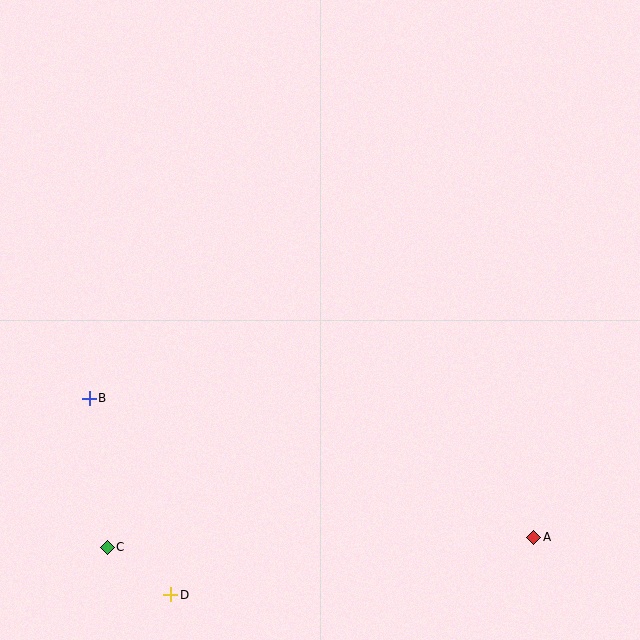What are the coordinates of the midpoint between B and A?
The midpoint between B and A is at (311, 468).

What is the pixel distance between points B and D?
The distance between B and D is 213 pixels.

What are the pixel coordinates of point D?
Point D is at (171, 595).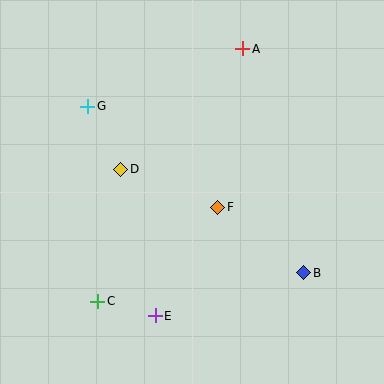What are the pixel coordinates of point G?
Point G is at (88, 106).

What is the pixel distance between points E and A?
The distance between E and A is 281 pixels.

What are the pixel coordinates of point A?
Point A is at (243, 49).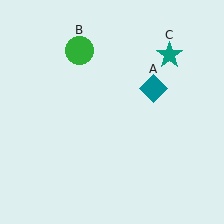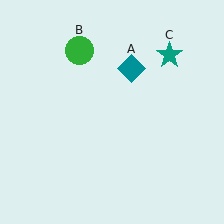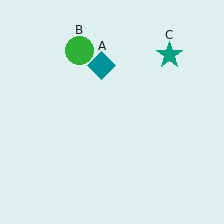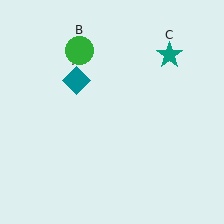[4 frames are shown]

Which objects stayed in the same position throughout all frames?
Green circle (object B) and teal star (object C) remained stationary.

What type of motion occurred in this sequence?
The teal diamond (object A) rotated counterclockwise around the center of the scene.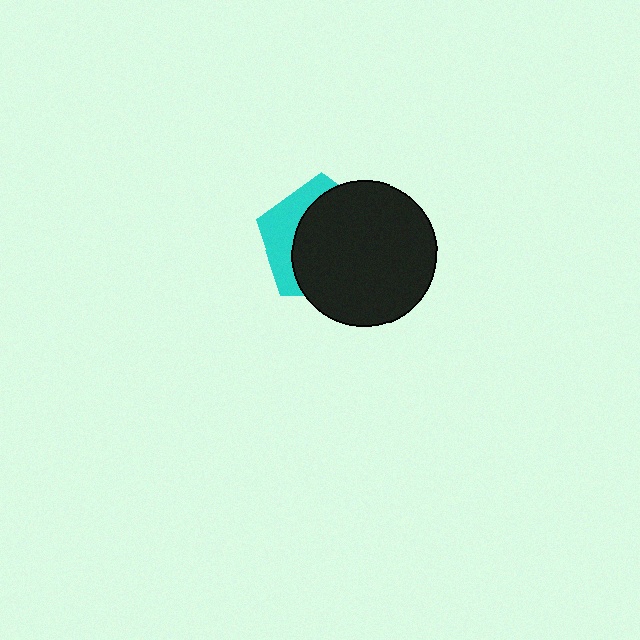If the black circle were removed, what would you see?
You would see the complete cyan pentagon.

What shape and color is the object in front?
The object in front is a black circle.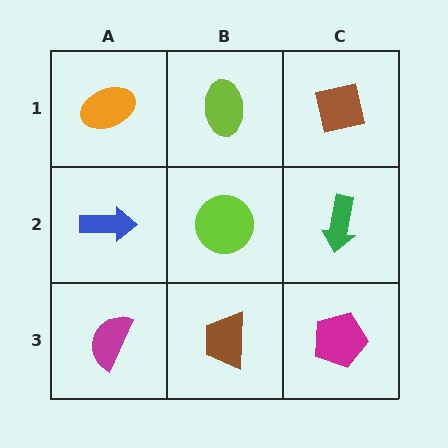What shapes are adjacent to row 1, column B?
A lime circle (row 2, column B), an orange ellipse (row 1, column A), a brown square (row 1, column C).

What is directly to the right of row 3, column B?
A magenta pentagon.